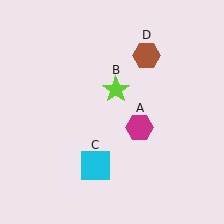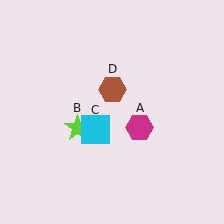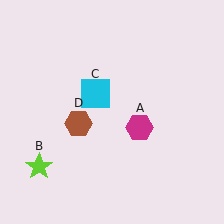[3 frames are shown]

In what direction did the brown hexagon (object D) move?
The brown hexagon (object D) moved down and to the left.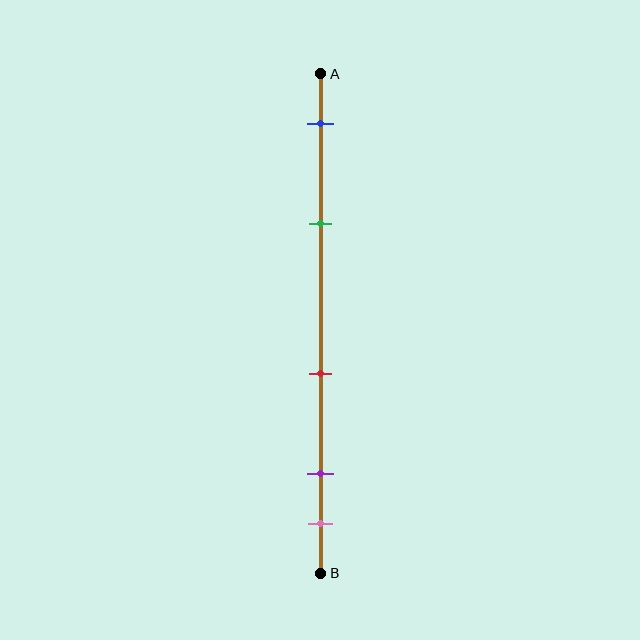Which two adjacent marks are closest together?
The purple and pink marks are the closest adjacent pair.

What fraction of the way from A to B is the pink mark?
The pink mark is approximately 90% (0.9) of the way from A to B.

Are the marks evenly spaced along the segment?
No, the marks are not evenly spaced.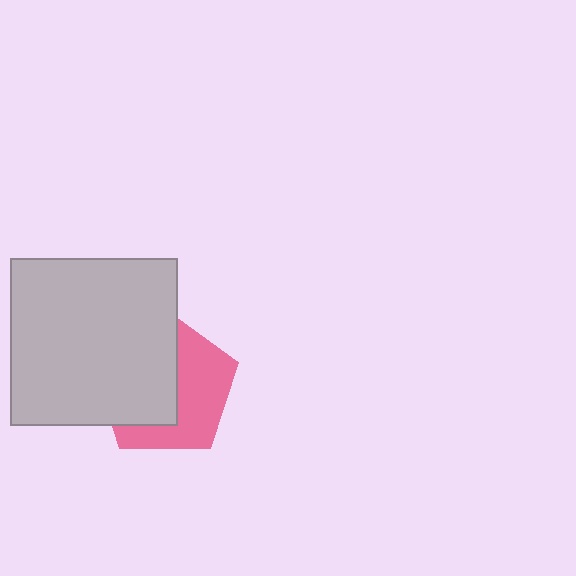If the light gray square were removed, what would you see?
You would see the complete pink pentagon.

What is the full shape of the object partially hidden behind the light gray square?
The partially hidden object is a pink pentagon.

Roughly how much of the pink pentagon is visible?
About half of it is visible (roughly 49%).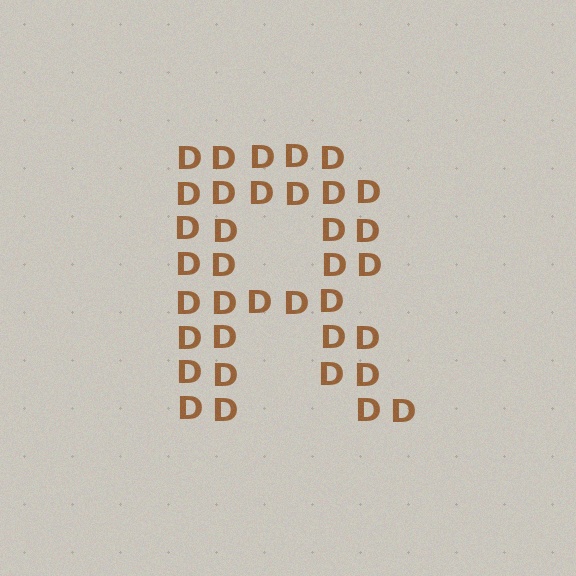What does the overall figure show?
The overall figure shows the letter R.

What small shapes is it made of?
It is made of small letter D's.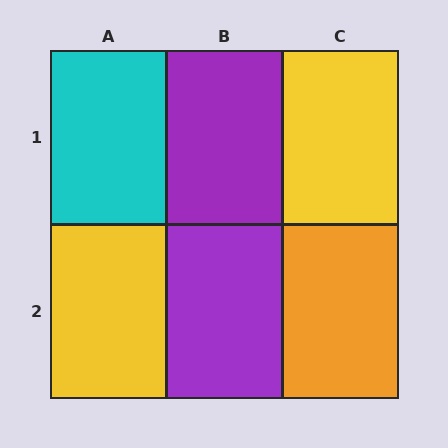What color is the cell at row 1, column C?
Yellow.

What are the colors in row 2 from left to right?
Yellow, purple, orange.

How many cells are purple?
2 cells are purple.